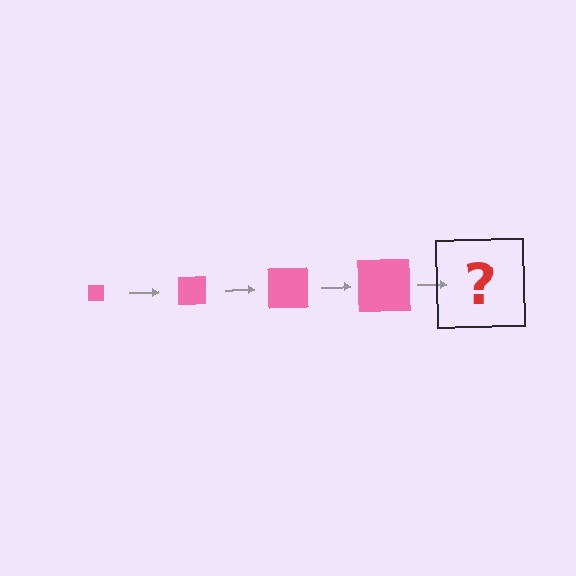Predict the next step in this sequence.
The next step is a pink square, larger than the previous one.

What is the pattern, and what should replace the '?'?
The pattern is that the square gets progressively larger each step. The '?' should be a pink square, larger than the previous one.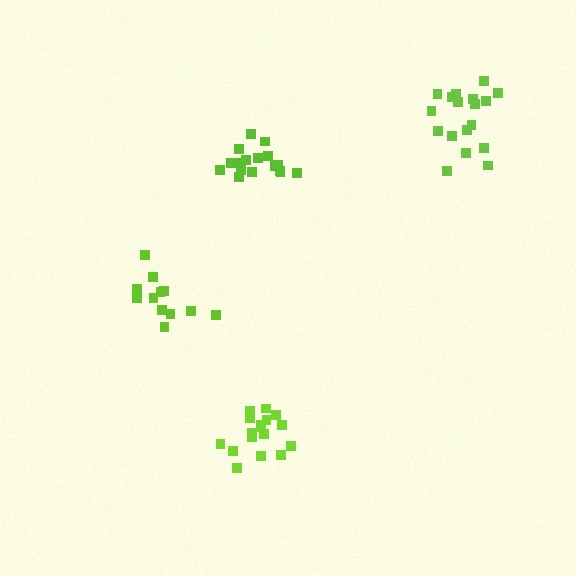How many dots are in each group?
Group 1: 17 dots, Group 2: 17 dots, Group 3: 13 dots, Group 4: 18 dots (65 total).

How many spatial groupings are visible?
There are 4 spatial groupings.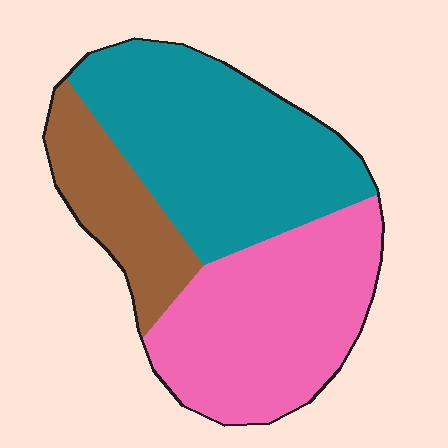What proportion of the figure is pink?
Pink covers 39% of the figure.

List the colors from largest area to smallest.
From largest to smallest: teal, pink, brown.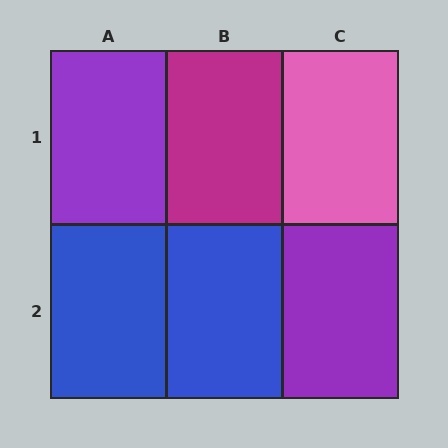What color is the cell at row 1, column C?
Pink.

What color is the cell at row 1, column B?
Magenta.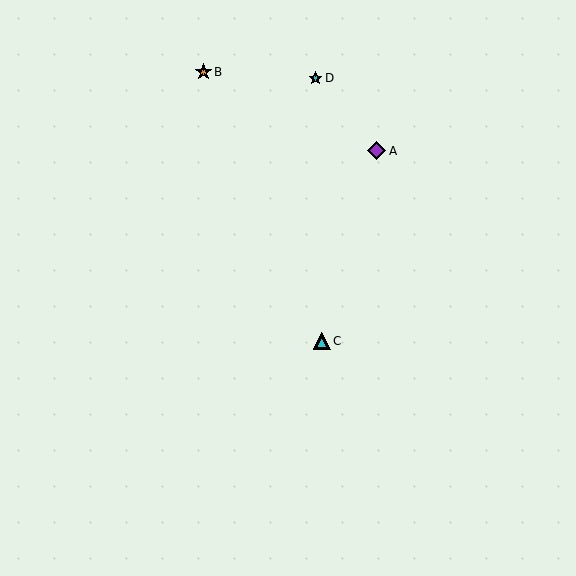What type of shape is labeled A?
Shape A is a purple diamond.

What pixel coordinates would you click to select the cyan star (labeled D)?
Click at (315, 78) to select the cyan star D.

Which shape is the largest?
The purple diamond (labeled A) is the largest.